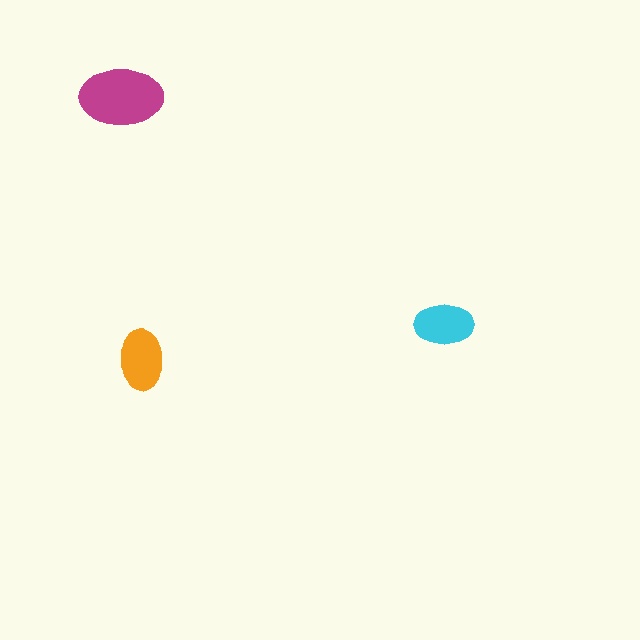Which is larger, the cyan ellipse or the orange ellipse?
The orange one.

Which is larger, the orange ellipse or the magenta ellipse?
The magenta one.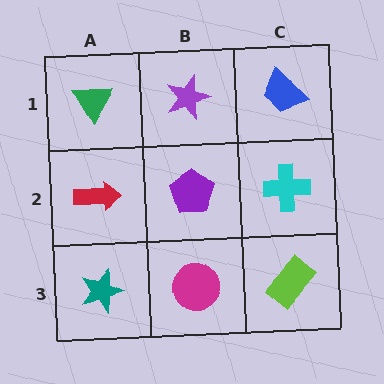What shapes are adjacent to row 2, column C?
A blue trapezoid (row 1, column C), a lime rectangle (row 3, column C), a purple pentagon (row 2, column B).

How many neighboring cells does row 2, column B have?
4.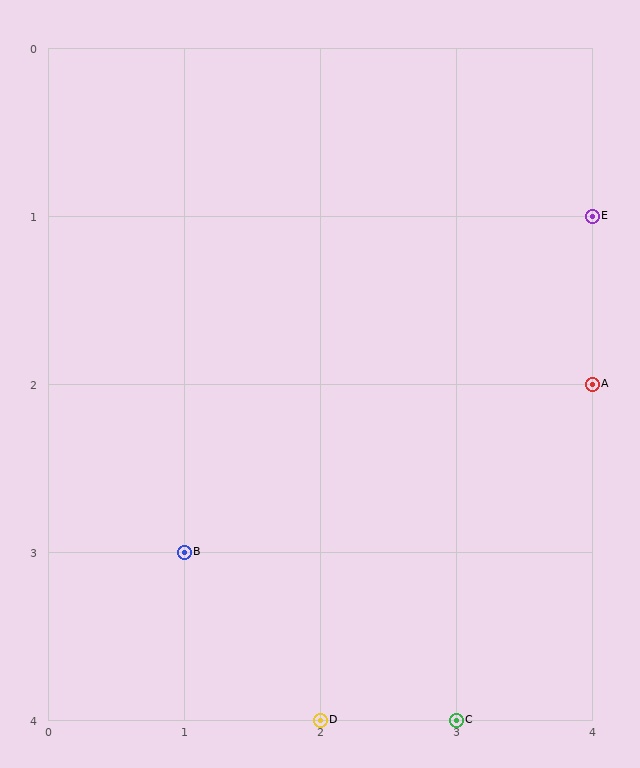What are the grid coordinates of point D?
Point D is at grid coordinates (2, 4).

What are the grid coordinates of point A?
Point A is at grid coordinates (4, 2).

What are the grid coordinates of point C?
Point C is at grid coordinates (3, 4).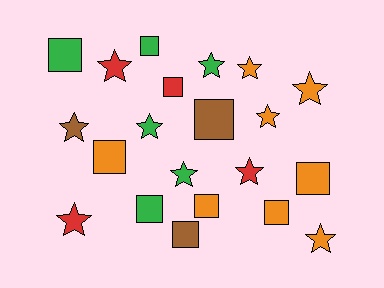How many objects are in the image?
There are 21 objects.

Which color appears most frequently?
Orange, with 8 objects.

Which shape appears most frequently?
Star, with 11 objects.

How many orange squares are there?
There are 4 orange squares.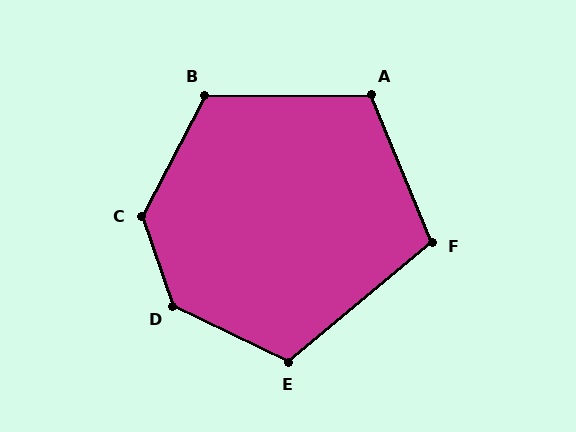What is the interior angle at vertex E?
Approximately 114 degrees (obtuse).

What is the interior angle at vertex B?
Approximately 118 degrees (obtuse).